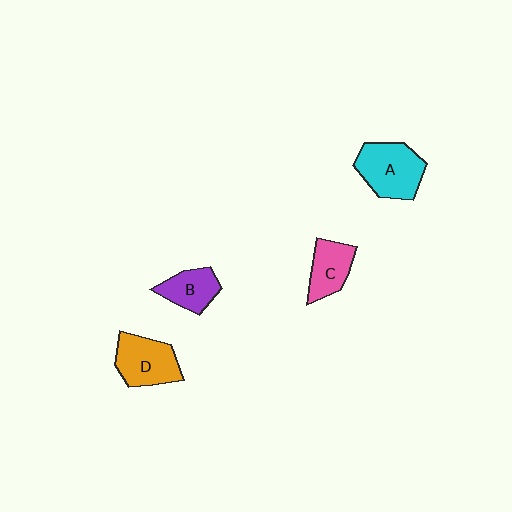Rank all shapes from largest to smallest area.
From largest to smallest: A (cyan), D (orange), C (pink), B (purple).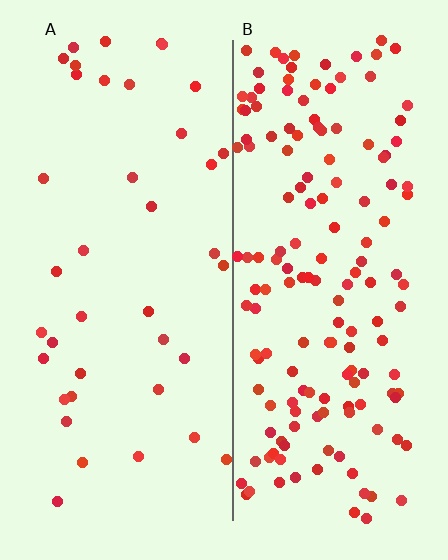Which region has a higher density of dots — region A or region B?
B (the right).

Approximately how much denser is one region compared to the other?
Approximately 4.0× — region B over region A.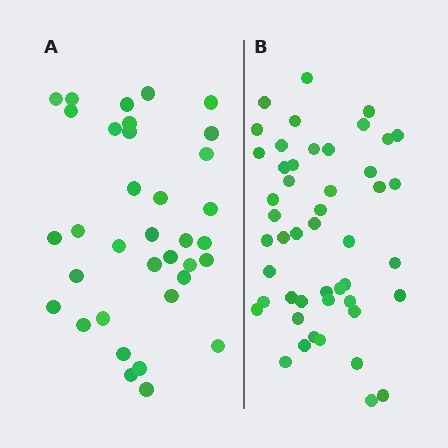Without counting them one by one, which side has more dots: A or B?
Region B (the right region) has more dots.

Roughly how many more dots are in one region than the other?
Region B has approximately 15 more dots than region A.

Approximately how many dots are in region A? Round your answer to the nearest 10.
About 40 dots. (The exact count is 35, which rounds to 40.)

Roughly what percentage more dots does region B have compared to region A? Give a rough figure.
About 35% more.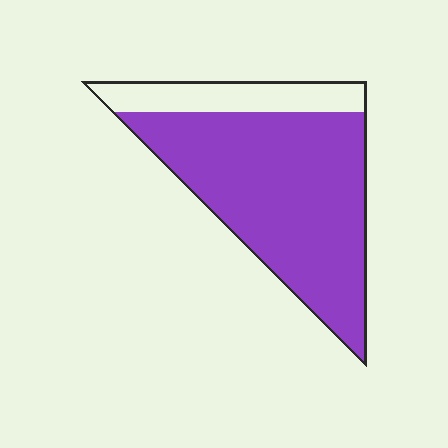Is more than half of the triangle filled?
Yes.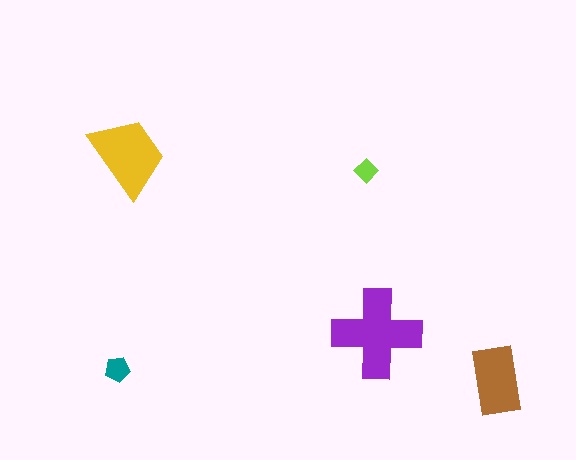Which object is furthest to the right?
The brown rectangle is rightmost.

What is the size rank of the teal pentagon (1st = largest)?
4th.